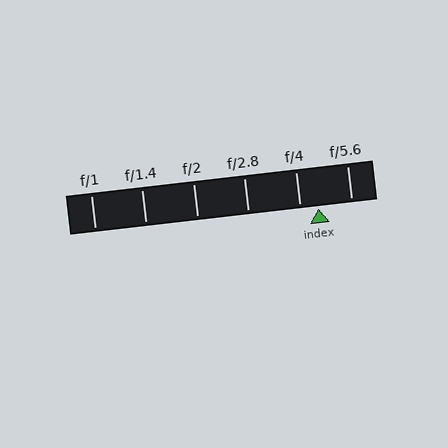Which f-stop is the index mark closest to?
The index mark is closest to f/4.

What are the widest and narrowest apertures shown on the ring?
The widest aperture shown is f/1 and the narrowest is f/5.6.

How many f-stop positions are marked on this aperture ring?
There are 6 f-stop positions marked.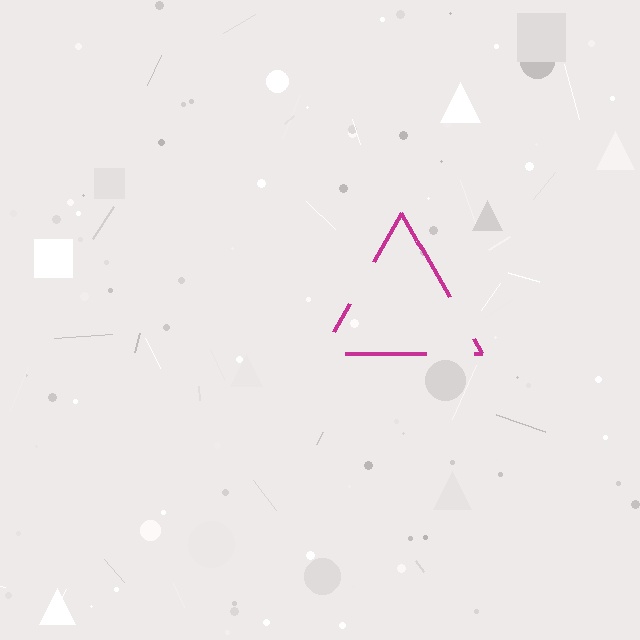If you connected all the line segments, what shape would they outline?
They would outline a triangle.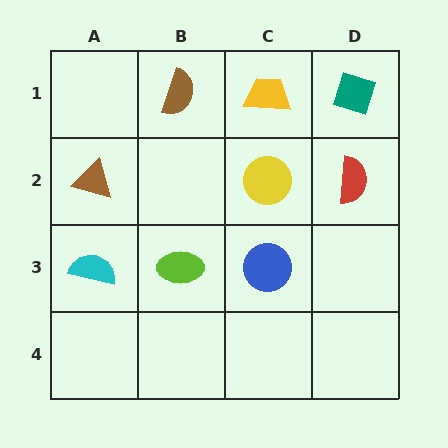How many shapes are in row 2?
3 shapes.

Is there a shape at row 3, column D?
No, that cell is empty.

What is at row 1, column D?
A teal diamond.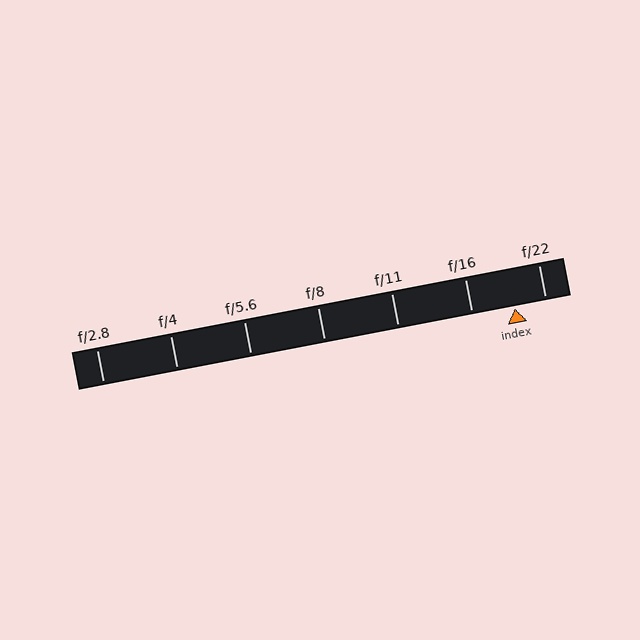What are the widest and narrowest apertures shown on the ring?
The widest aperture shown is f/2.8 and the narrowest is f/22.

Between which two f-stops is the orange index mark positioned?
The index mark is between f/16 and f/22.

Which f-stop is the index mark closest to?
The index mark is closest to f/22.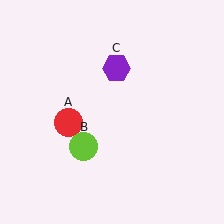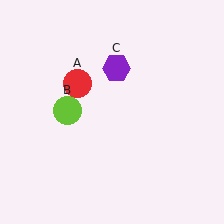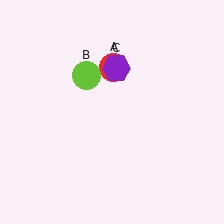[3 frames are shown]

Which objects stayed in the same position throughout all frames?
Purple hexagon (object C) remained stationary.